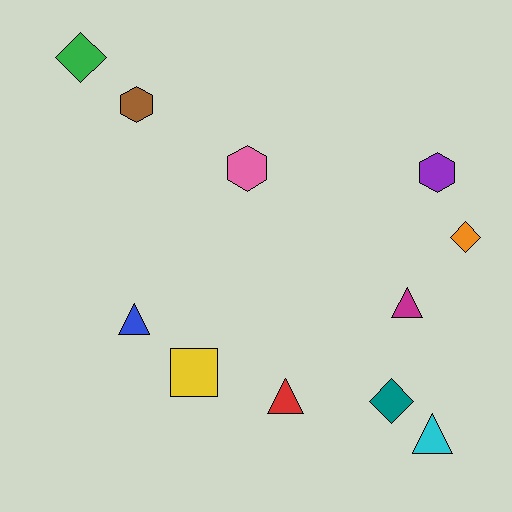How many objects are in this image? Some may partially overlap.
There are 11 objects.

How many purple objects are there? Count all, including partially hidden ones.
There is 1 purple object.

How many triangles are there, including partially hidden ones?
There are 4 triangles.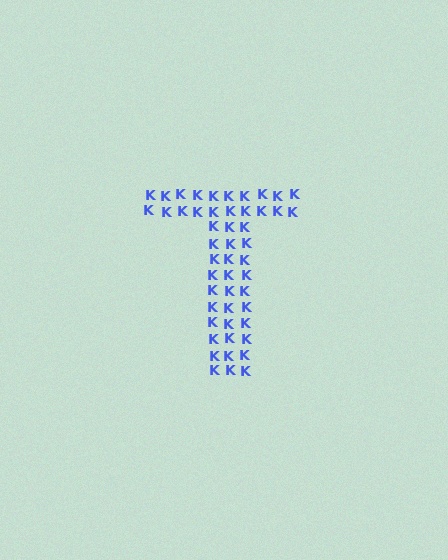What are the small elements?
The small elements are letter K's.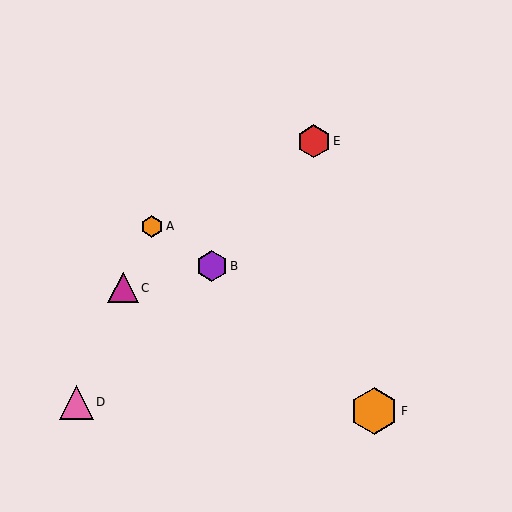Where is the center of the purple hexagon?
The center of the purple hexagon is at (212, 266).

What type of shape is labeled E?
Shape E is a red hexagon.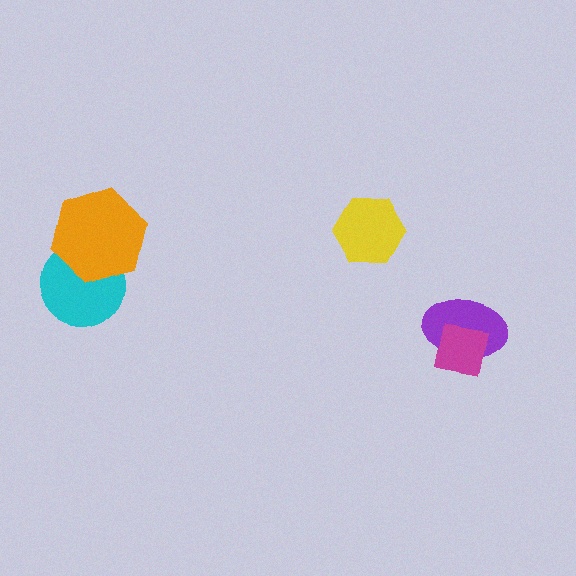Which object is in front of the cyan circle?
The orange hexagon is in front of the cyan circle.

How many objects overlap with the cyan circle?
1 object overlaps with the cyan circle.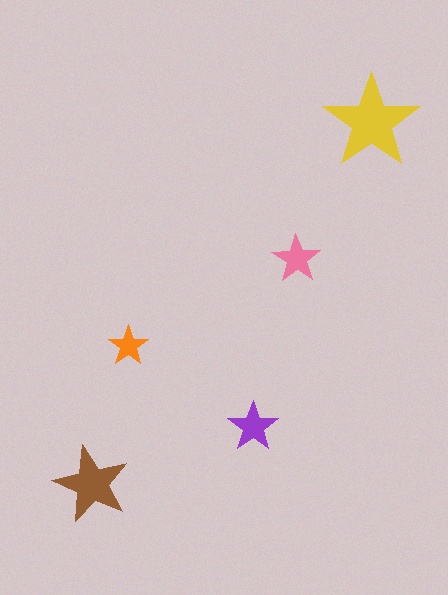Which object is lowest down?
The brown star is bottommost.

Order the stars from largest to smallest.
the yellow one, the brown one, the purple one, the pink one, the orange one.